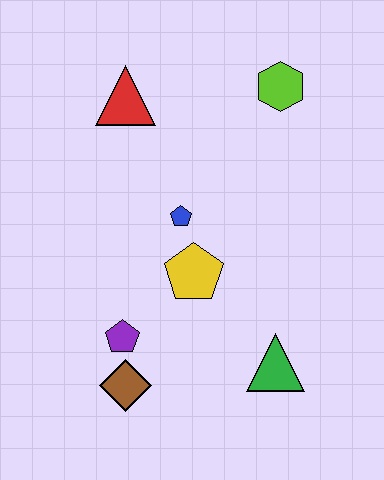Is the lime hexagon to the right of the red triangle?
Yes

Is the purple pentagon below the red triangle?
Yes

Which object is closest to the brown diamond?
The purple pentagon is closest to the brown diamond.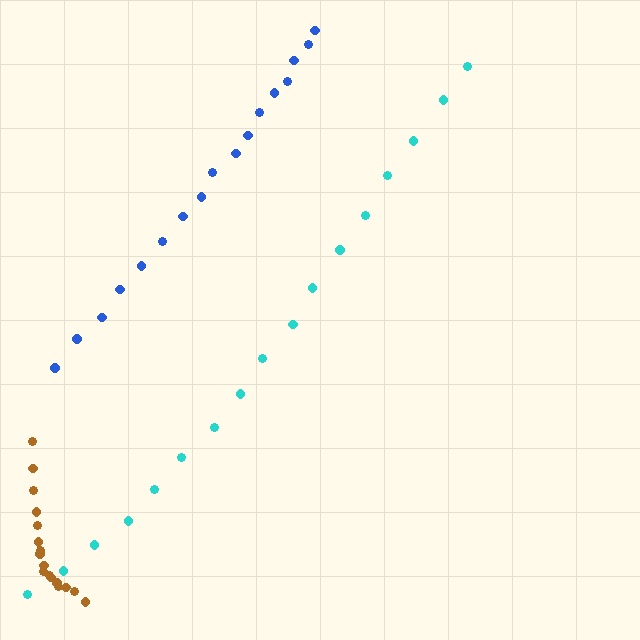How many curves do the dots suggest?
There are 3 distinct paths.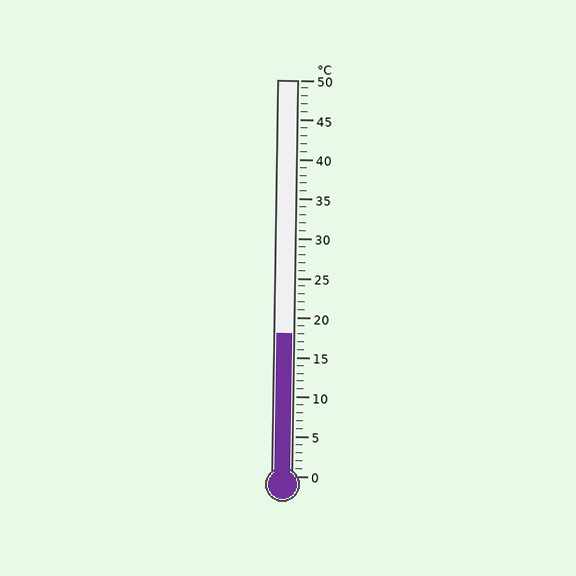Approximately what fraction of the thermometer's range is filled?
The thermometer is filled to approximately 35% of its range.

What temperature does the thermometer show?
The thermometer shows approximately 18°C.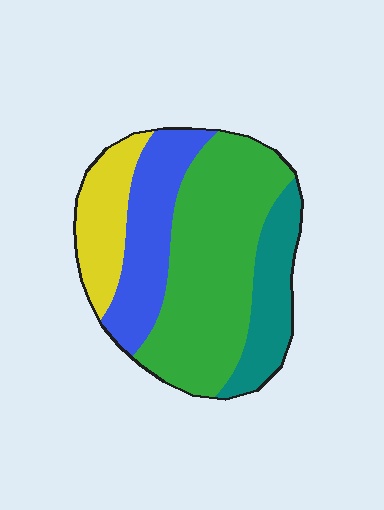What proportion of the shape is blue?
Blue covers roughly 20% of the shape.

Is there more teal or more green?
Green.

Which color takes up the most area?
Green, at roughly 45%.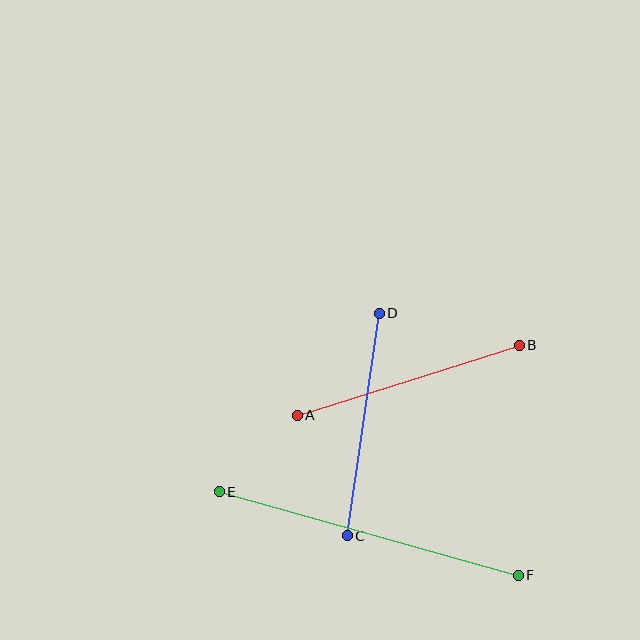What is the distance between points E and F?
The distance is approximately 311 pixels.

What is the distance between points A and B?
The distance is approximately 233 pixels.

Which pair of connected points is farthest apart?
Points E and F are farthest apart.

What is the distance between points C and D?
The distance is approximately 225 pixels.